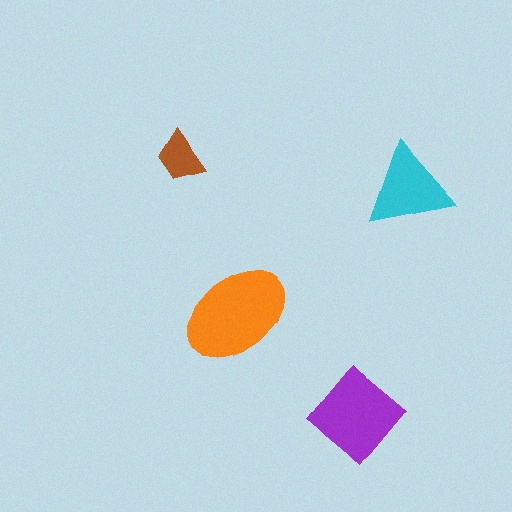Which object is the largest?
The orange ellipse.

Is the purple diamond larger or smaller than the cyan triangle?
Larger.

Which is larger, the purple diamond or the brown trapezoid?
The purple diamond.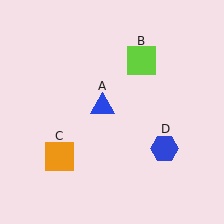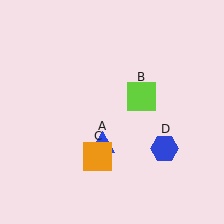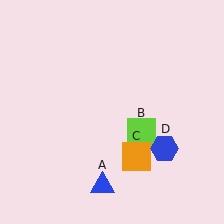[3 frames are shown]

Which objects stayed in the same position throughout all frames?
Blue hexagon (object D) remained stationary.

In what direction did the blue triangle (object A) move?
The blue triangle (object A) moved down.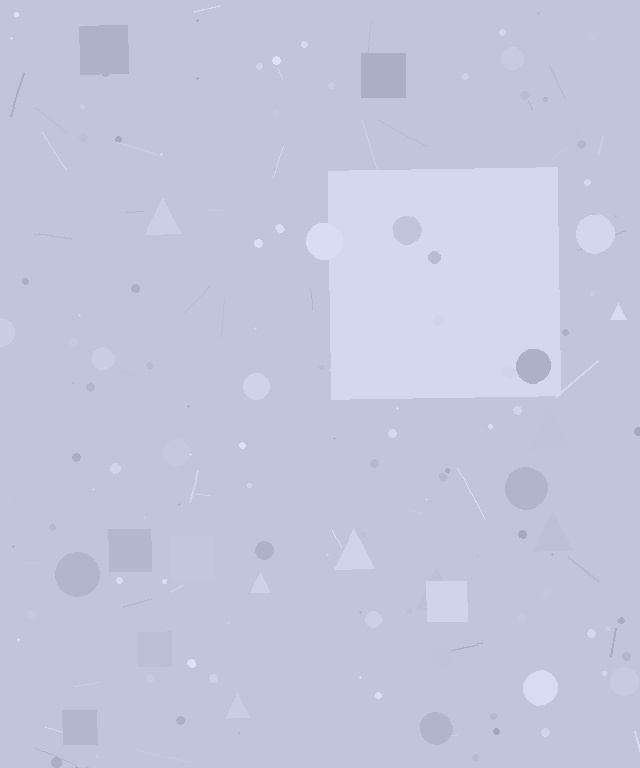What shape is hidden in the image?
A square is hidden in the image.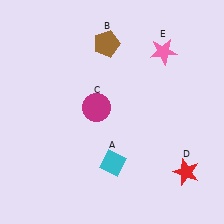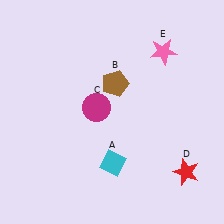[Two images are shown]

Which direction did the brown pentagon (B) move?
The brown pentagon (B) moved down.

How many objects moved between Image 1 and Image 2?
1 object moved between the two images.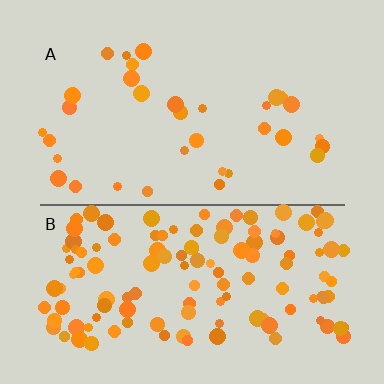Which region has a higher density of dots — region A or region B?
B (the bottom).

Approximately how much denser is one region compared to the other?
Approximately 3.9× — region B over region A.